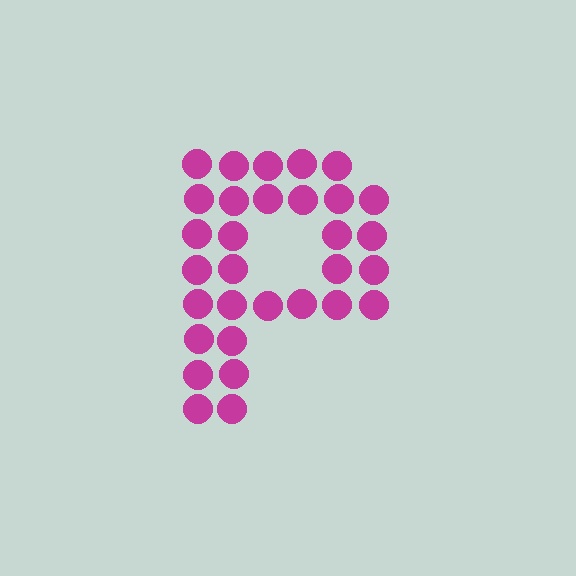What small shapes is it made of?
It is made of small circles.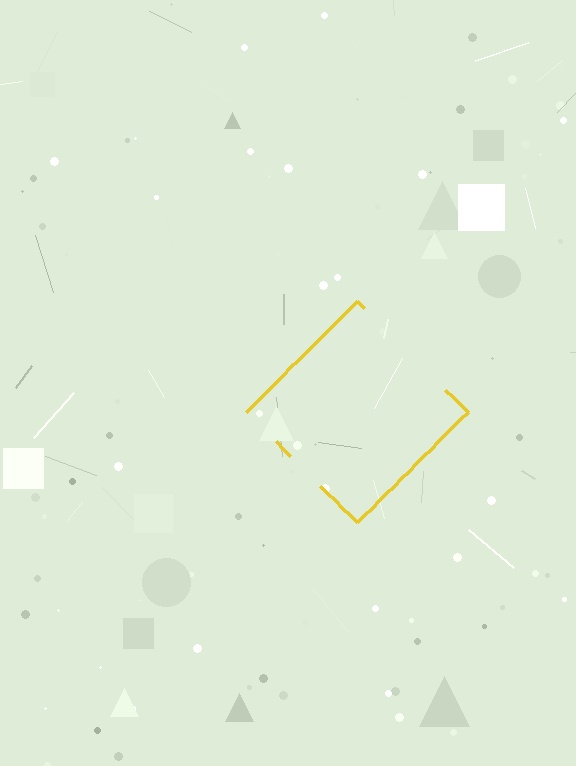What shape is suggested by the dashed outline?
The dashed outline suggests a diamond.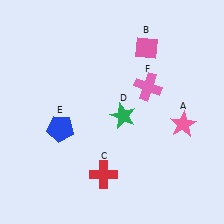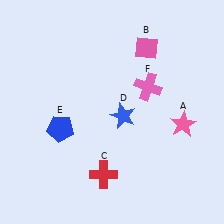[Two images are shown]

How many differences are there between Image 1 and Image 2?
There is 1 difference between the two images.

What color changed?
The star (D) changed from green in Image 1 to blue in Image 2.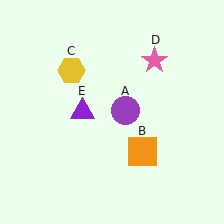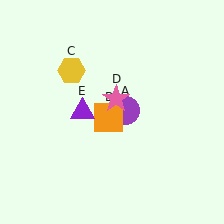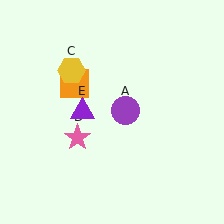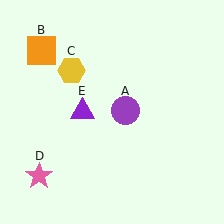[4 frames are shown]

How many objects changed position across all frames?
2 objects changed position: orange square (object B), pink star (object D).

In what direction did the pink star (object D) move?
The pink star (object D) moved down and to the left.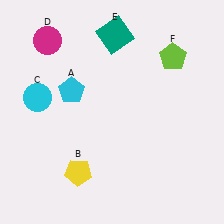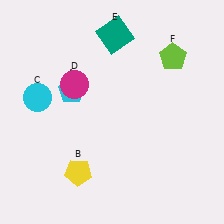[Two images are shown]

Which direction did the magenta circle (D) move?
The magenta circle (D) moved down.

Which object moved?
The magenta circle (D) moved down.